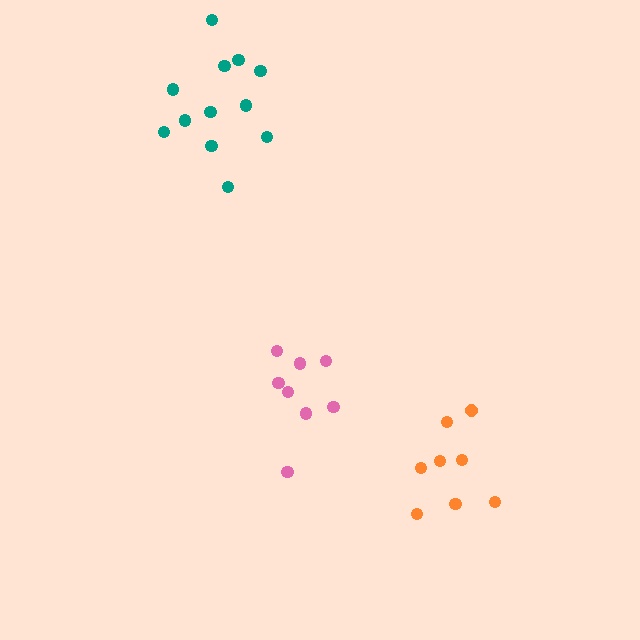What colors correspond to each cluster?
The clusters are colored: pink, teal, orange.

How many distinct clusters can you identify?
There are 3 distinct clusters.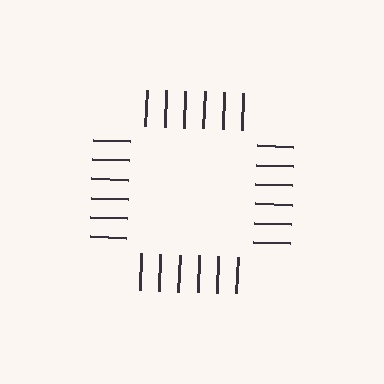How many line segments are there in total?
24 — 6 along each of the 4 edges.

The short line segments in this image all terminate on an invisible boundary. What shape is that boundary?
An illusory square — the line segments terminate on its edges but no continuous stroke is drawn.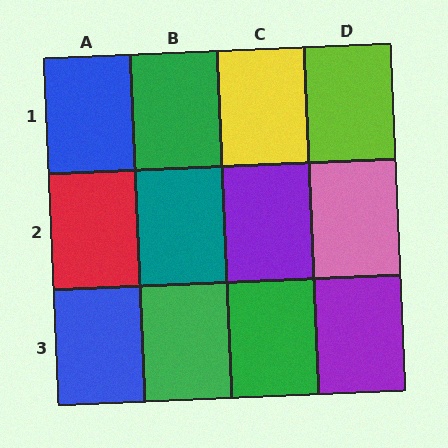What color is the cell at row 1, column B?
Green.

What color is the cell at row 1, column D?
Lime.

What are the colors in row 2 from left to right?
Red, teal, purple, pink.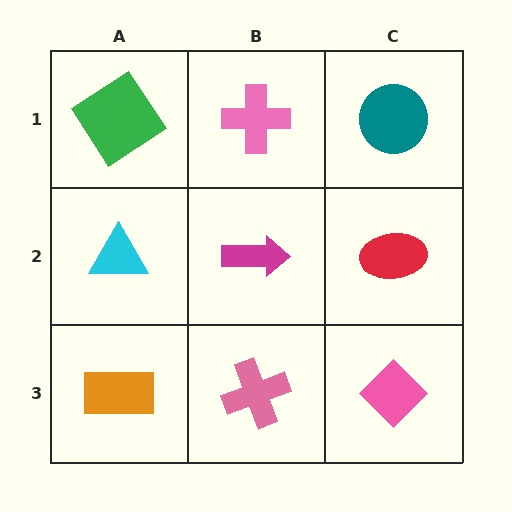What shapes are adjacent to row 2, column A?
A green diamond (row 1, column A), an orange rectangle (row 3, column A), a magenta arrow (row 2, column B).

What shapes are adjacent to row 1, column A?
A cyan triangle (row 2, column A), a pink cross (row 1, column B).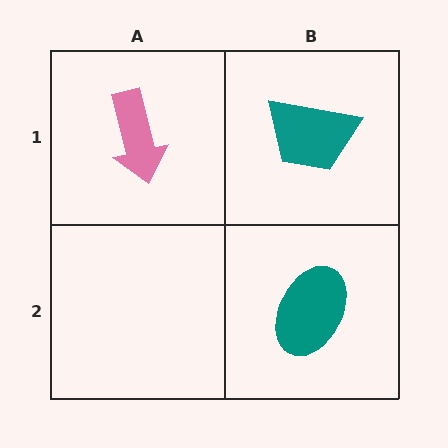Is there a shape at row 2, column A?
No, that cell is empty.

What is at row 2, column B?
A teal ellipse.